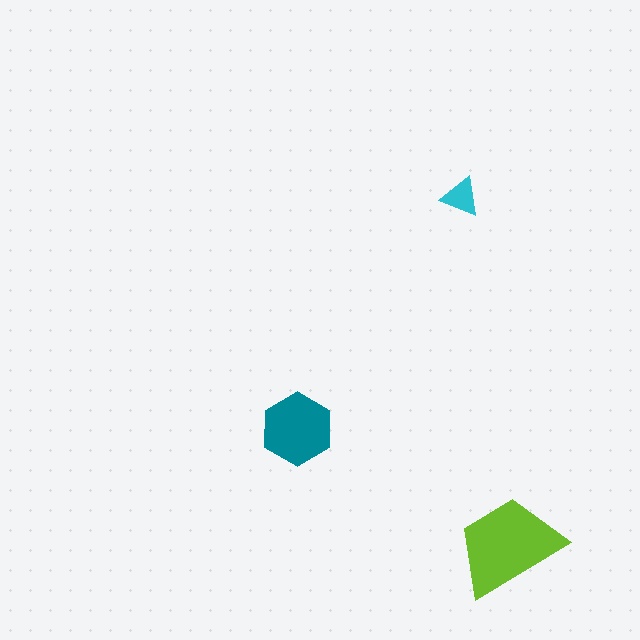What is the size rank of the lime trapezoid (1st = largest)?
1st.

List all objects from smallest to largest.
The cyan triangle, the teal hexagon, the lime trapezoid.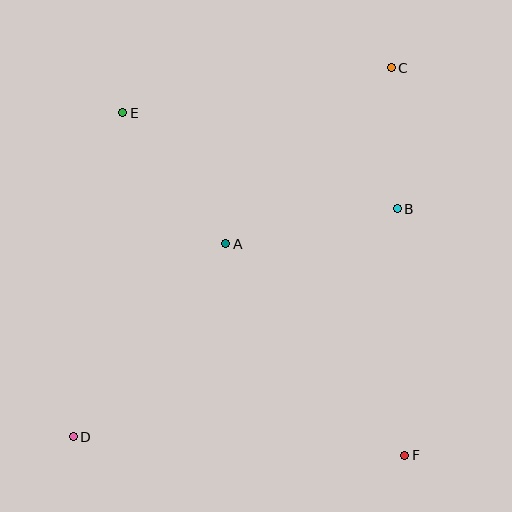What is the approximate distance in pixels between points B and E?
The distance between B and E is approximately 290 pixels.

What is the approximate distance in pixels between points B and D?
The distance between B and D is approximately 396 pixels.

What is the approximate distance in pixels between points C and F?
The distance between C and F is approximately 388 pixels.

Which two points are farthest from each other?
Points C and D are farthest from each other.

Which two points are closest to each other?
Points B and C are closest to each other.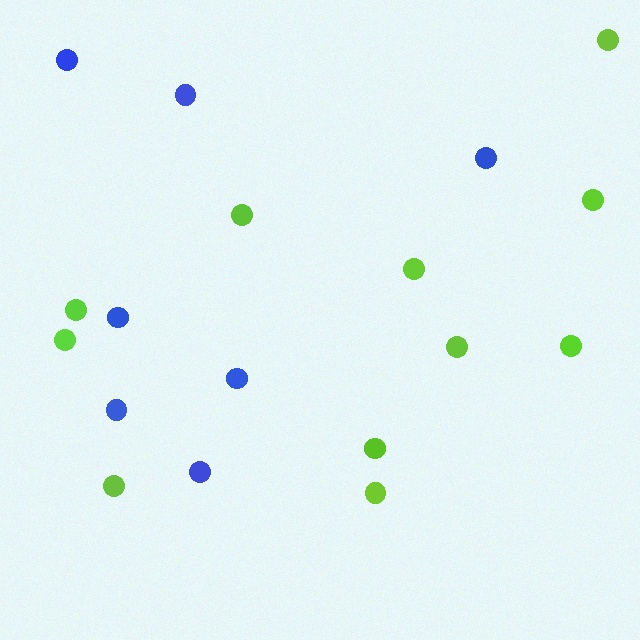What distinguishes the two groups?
There are 2 groups: one group of lime circles (11) and one group of blue circles (7).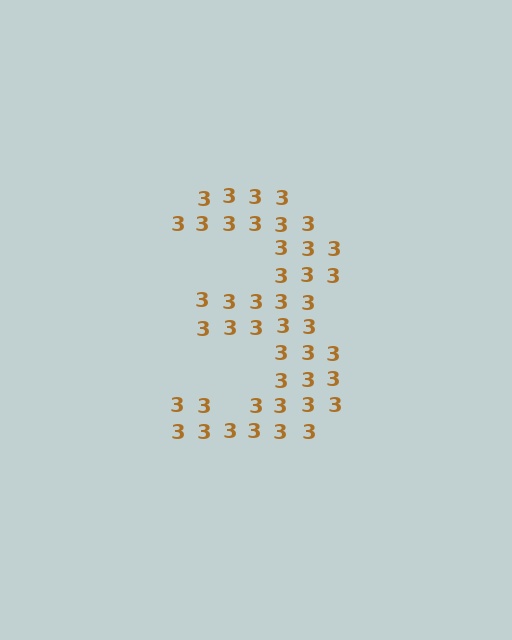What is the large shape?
The large shape is the digit 3.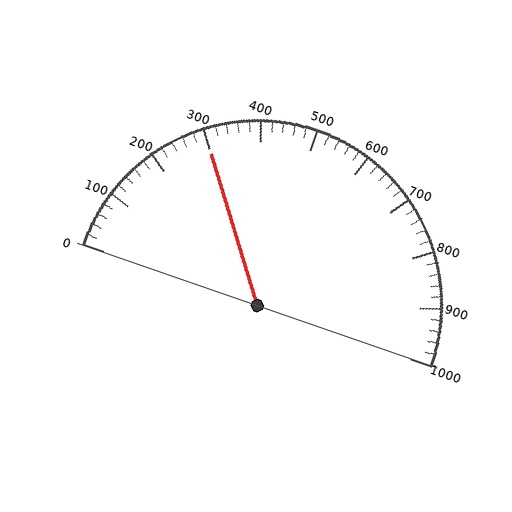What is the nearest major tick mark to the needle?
The nearest major tick mark is 300.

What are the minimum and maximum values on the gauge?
The gauge ranges from 0 to 1000.